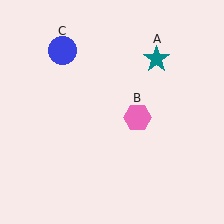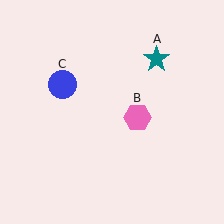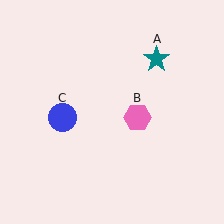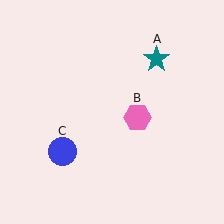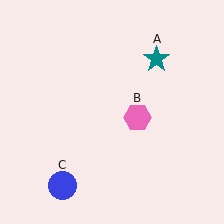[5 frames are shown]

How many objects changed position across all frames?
1 object changed position: blue circle (object C).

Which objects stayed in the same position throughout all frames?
Teal star (object A) and pink hexagon (object B) remained stationary.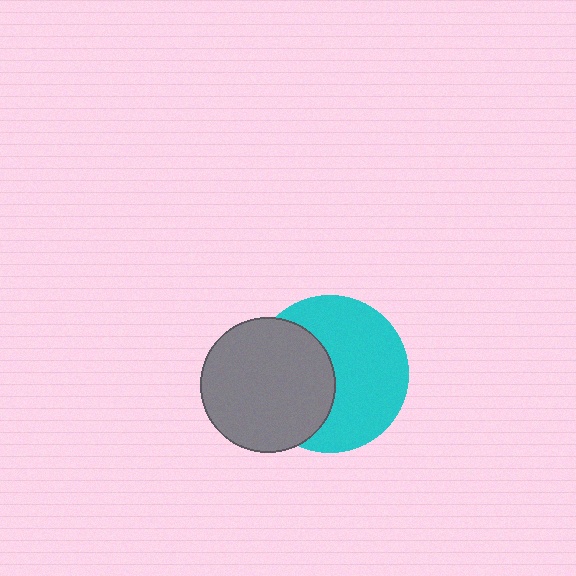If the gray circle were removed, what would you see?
You would see the complete cyan circle.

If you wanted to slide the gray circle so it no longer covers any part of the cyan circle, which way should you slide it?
Slide it left — that is the most direct way to separate the two shapes.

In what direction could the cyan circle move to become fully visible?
The cyan circle could move right. That would shift it out from behind the gray circle entirely.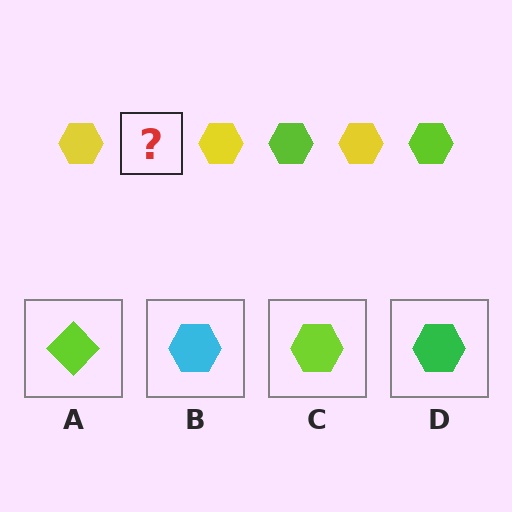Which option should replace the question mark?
Option C.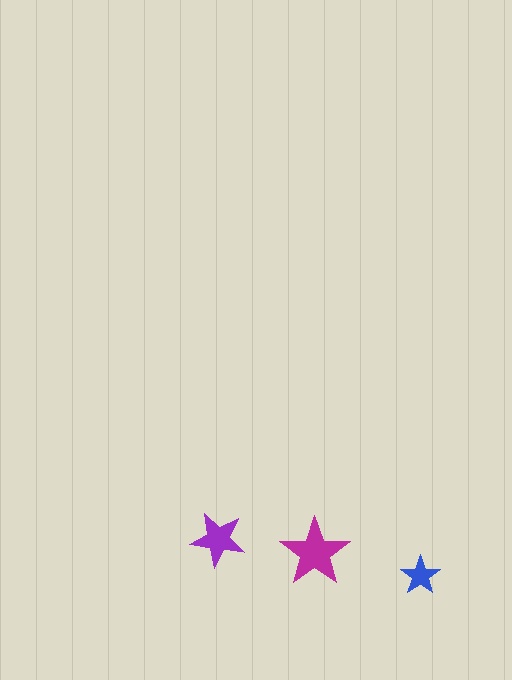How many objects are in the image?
There are 3 objects in the image.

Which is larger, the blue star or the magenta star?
The magenta one.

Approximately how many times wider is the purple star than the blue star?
About 1.5 times wider.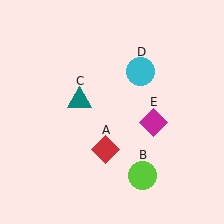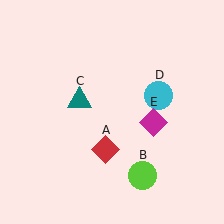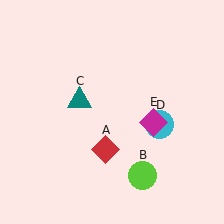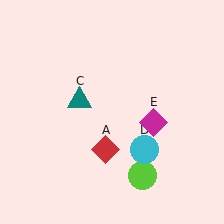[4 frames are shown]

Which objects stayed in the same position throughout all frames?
Red diamond (object A) and lime circle (object B) and teal triangle (object C) and magenta diamond (object E) remained stationary.